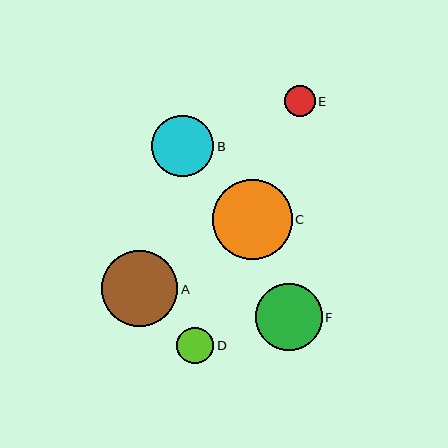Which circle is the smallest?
Circle E is the smallest with a size of approximately 31 pixels.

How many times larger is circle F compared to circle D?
Circle F is approximately 1.8 times the size of circle D.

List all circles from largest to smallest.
From largest to smallest: C, A, F, B, D, E.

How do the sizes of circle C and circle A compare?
Circle C and circle A are approximately the same size.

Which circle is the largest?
Circle C is the largest with a size of approximately 80 pixels.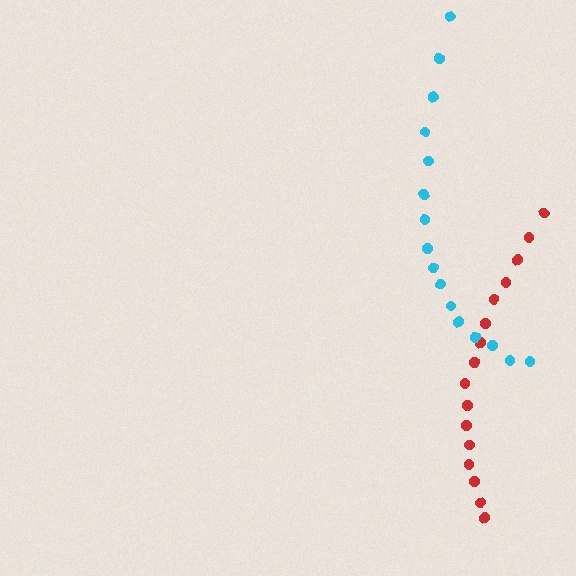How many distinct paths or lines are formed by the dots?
There are 2 distinct paths.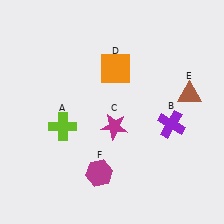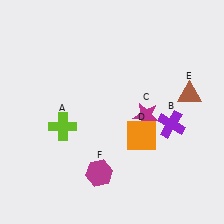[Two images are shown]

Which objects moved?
The objects that moved are: the magenta star (C), the orange square (D).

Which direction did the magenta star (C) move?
The magenta star (C) moved right.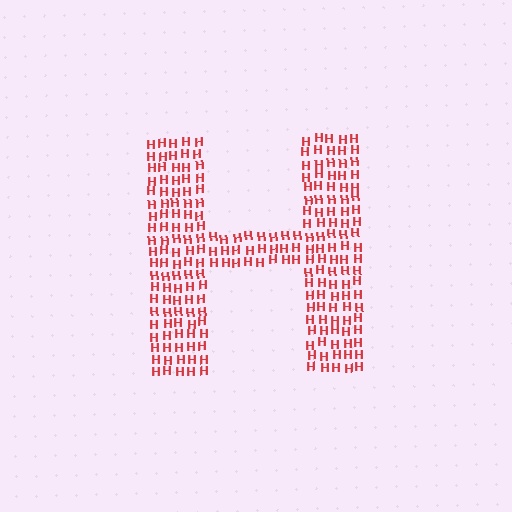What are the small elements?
The small elements are letter H's.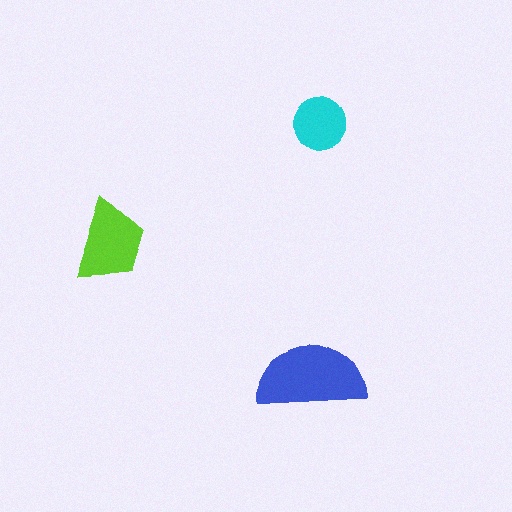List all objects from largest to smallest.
The blue semicircle, the lime trapezoid, the cyan circle.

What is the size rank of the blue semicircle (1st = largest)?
1st.